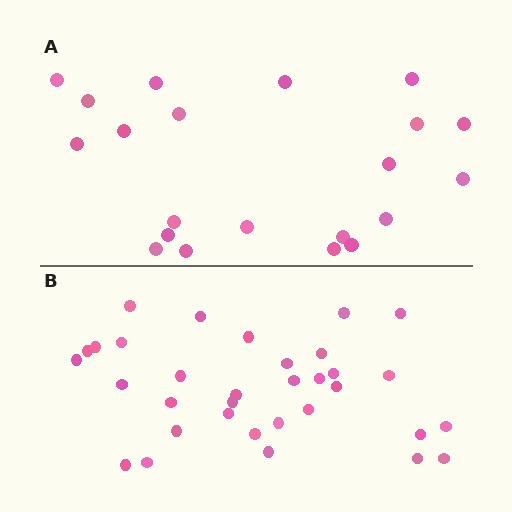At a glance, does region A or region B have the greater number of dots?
Region B (the bottom region) has more dots.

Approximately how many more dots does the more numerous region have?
Region B has roughly 12 or so more dots than region A.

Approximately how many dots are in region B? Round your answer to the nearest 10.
About 30 dots. (The exact count is 33, which rounds to 30.)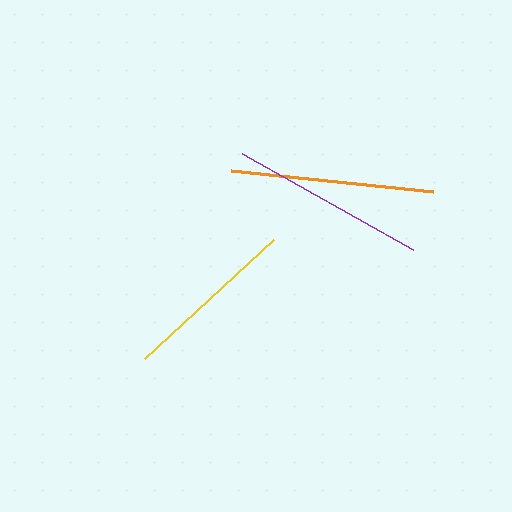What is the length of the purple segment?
The purple segment is approximately 196 pixels long.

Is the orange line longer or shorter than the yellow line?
The orange line is longer than the yellow line.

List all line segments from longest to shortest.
From longest to shortest: orange, purple, yellow.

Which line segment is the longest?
The orange line is the longest at approximately 203 pixels.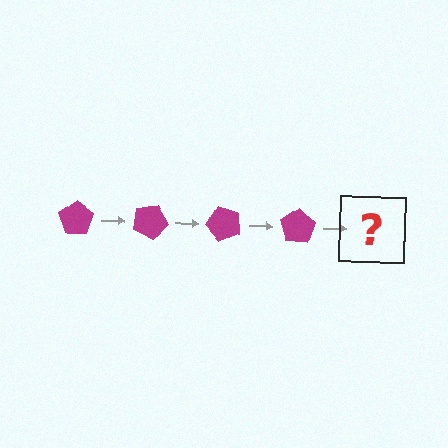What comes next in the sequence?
The next element should be a magenta pentagon rotated 100 degrees.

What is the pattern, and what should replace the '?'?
The pattern is that the pentagon rotates 25 degrees each step. The '?' should be a magenta pentagon rotated 100 degrees.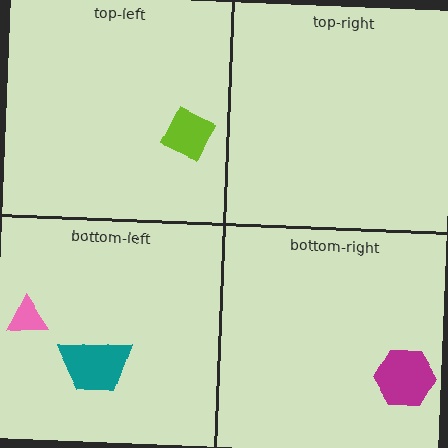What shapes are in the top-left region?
The lime diamond.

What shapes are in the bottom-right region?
The magenta hexagon.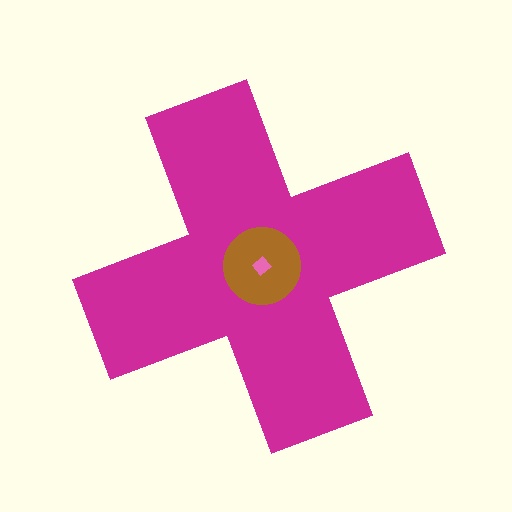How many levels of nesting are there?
3.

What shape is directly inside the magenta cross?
The brown circle.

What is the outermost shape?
The magenta cross.